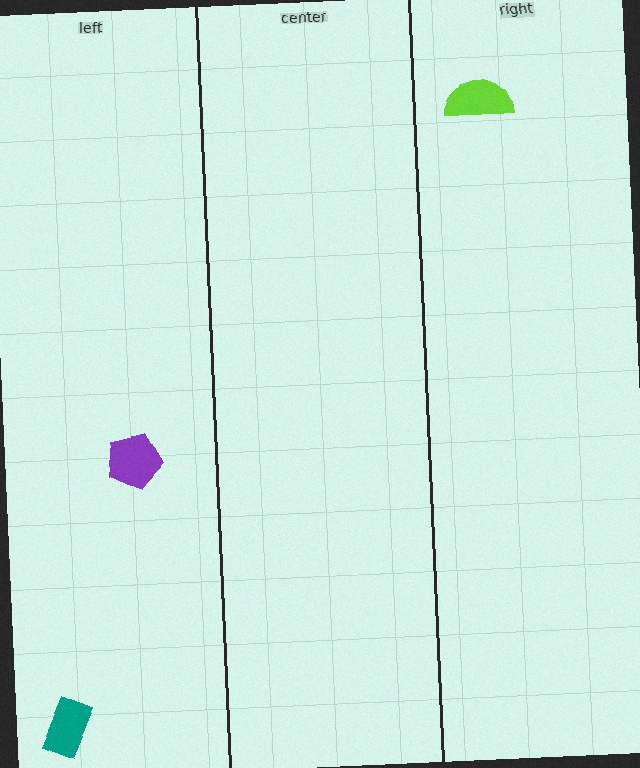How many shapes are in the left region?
2.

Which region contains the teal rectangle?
The left region.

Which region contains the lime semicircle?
The right region.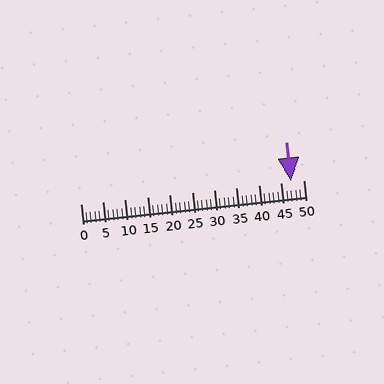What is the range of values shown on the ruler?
The ruler shows values from 0 to 50.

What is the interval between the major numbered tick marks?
The major tick marks are spaced 5 units apart.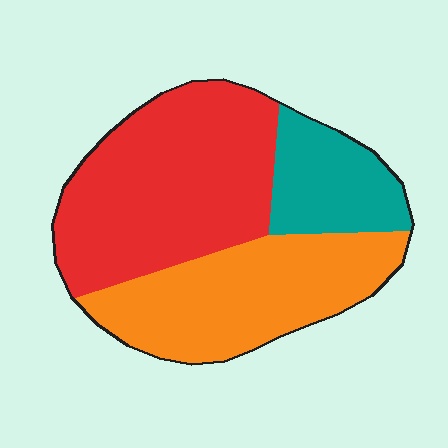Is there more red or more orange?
Red.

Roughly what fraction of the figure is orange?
Orange covers roughly 35% of the figure.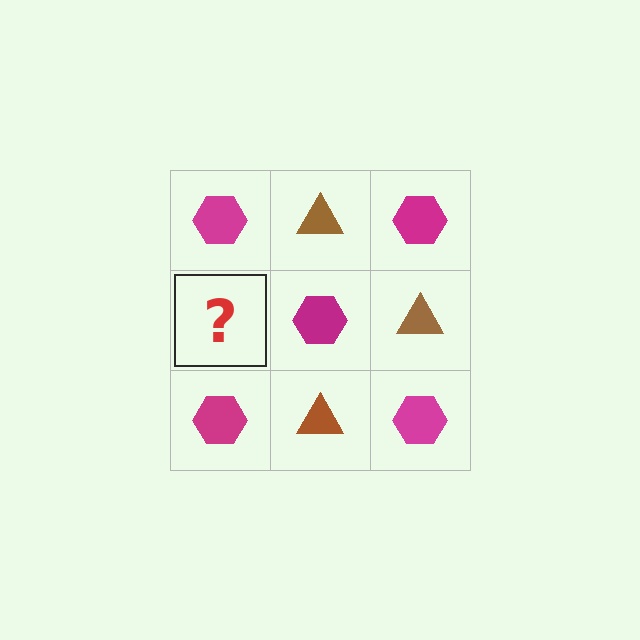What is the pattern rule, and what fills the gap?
The rule is that it alternates magenta hexagon and brown triangle in a checkerboard pattern. The gap should be filled with a brown triangle.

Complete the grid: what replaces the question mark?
The question mark should be replaced with a brown triangle.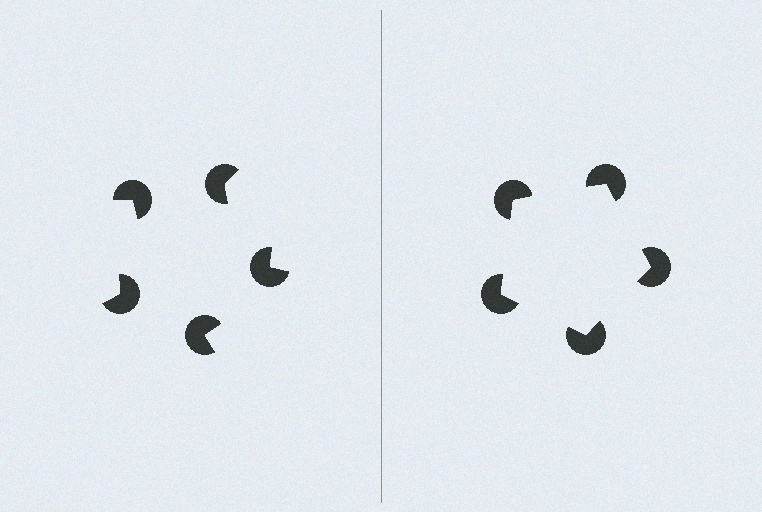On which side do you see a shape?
An illusory pentagon appears on the right side. On the left side the wedge cuts are rotated, so no coherent shape forms.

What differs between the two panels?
The pac-man discs are positioned identically on both sides; only the wedge orientations differ. On the right they align to a pentagon; on the left they are misaligned.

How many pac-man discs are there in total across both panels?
10 — 5 on each side.